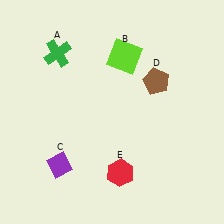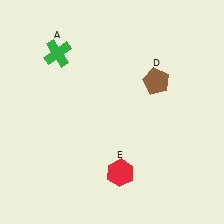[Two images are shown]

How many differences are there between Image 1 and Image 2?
There are 2 differences between the two images.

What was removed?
The purple diamond (C), the lime square (B) were removed in Image 2.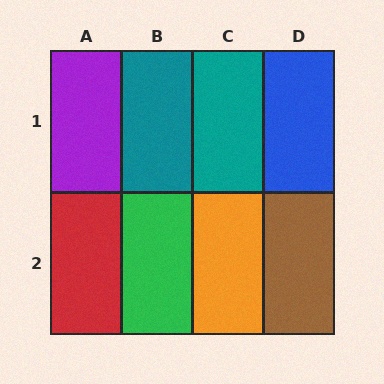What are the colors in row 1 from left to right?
Purple, teal, teal, blue.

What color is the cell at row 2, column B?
Green.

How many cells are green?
1 cell is green.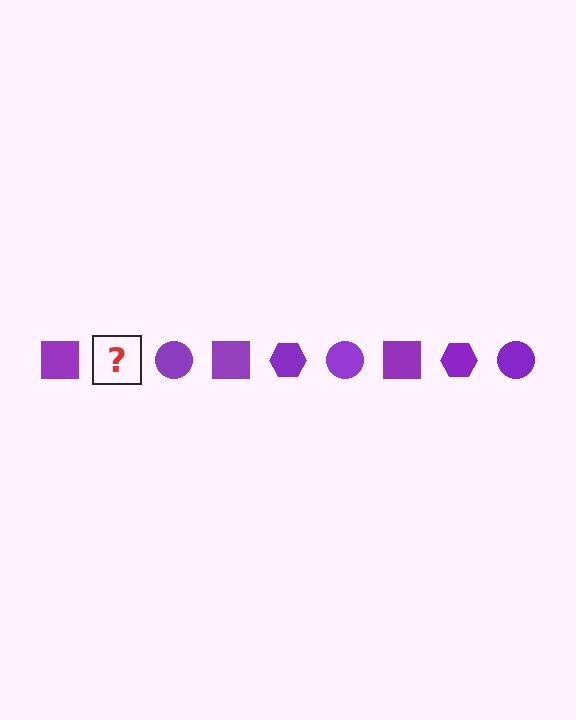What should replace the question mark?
The question mark should be replaced with a purple hexagon.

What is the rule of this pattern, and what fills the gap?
The rule is that the pattern cycles through square, hexagon, circle shapes in purple. The gap should be filled with a purple hexagon.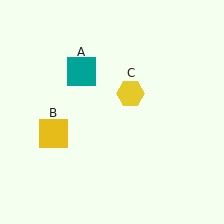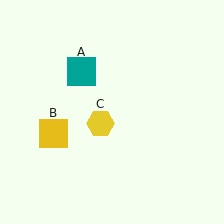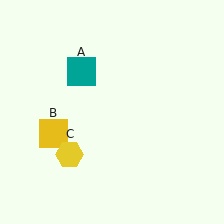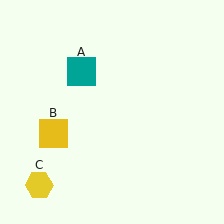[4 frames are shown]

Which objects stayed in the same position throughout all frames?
Teal square (object A) and yellow square (object B) remained stationary.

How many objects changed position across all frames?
1 object changed position: yellow hexagon (object C).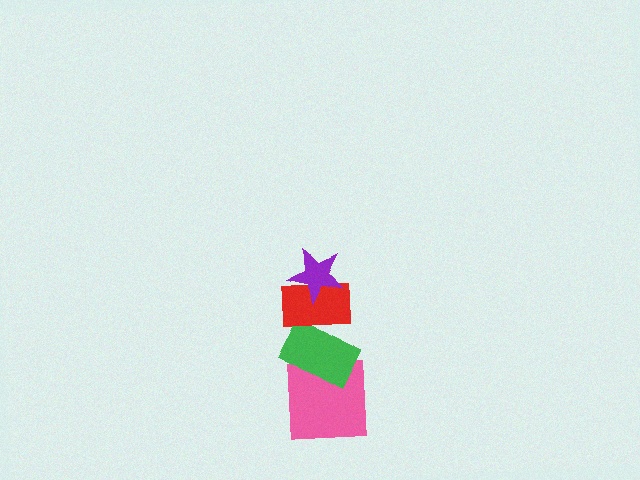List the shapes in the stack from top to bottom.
From top to bottom: the purple star, the red rectangle, the green rectangle, the pink square.